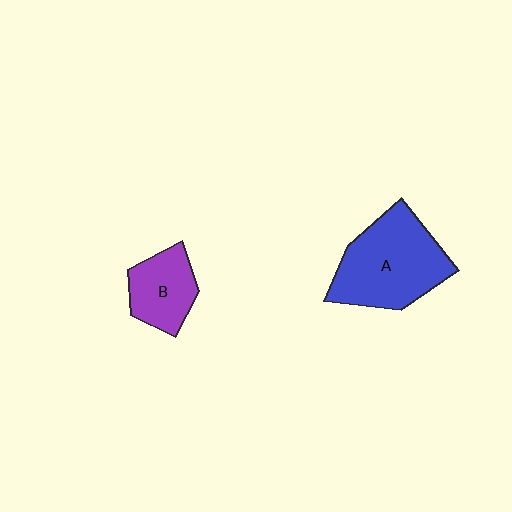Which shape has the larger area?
Shape A (blue).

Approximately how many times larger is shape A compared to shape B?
Approximately 1.9 times.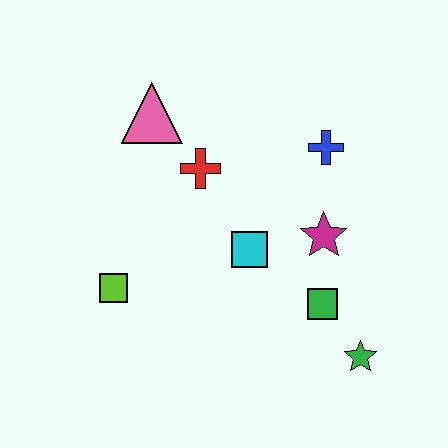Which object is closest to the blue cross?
The magenta star is closest to the blue cross.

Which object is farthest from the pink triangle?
The green star is farthest from the pink triangle.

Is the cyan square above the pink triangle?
No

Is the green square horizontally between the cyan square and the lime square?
No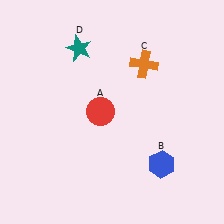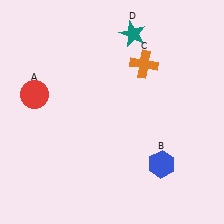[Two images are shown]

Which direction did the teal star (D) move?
The teal star (D) moved right.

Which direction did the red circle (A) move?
The red circle (A) moved left.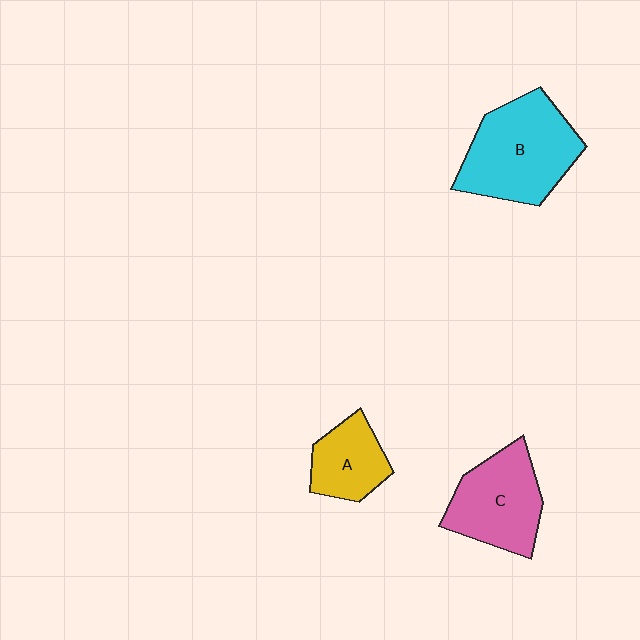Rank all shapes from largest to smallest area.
From largest to smallest: B (cyan), C (pink), A (yellow).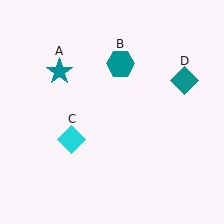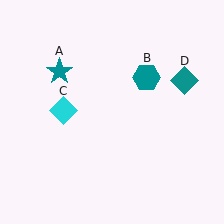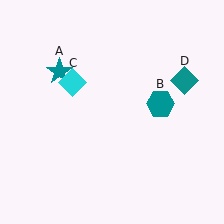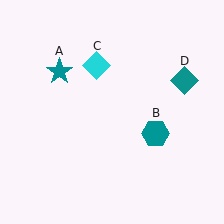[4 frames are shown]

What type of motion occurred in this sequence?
The teal hexagon (object B), cyan diamond (object C) rotated clockwise around the center of the scene.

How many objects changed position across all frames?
2 objects changed position: teal hexagon (object B), cyan diamond (object C).